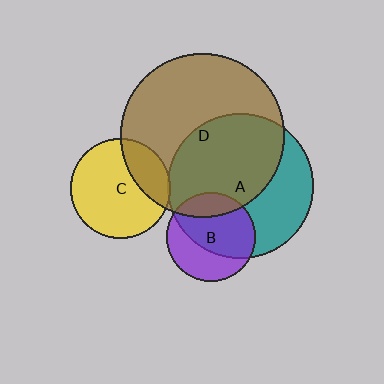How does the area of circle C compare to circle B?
Approximately 1.3 times.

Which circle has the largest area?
Circle D (brown).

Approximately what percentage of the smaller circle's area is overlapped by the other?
Approximately 5%.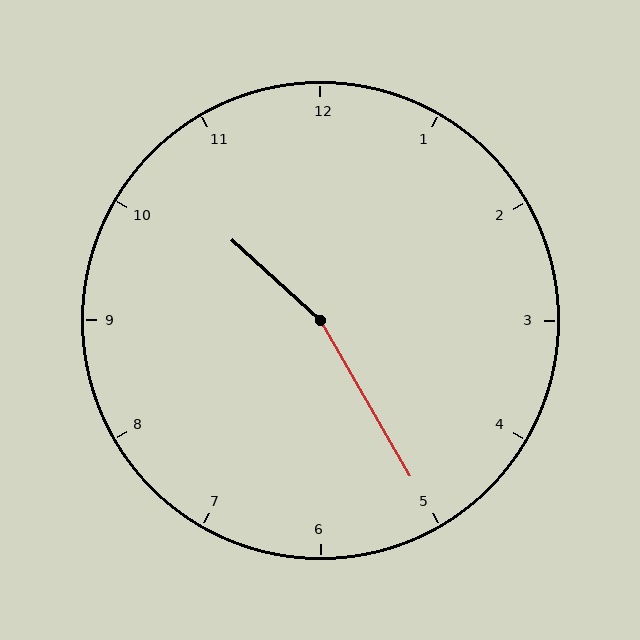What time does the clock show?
10:25.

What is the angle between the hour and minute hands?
Approximately 162 degrees.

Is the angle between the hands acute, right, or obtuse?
It is obtuse.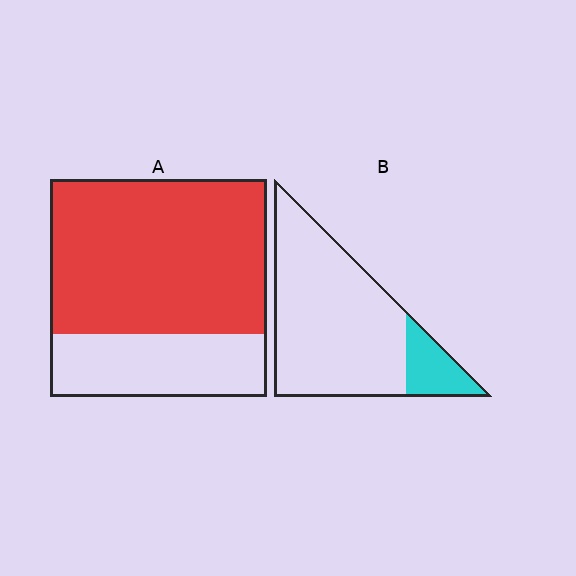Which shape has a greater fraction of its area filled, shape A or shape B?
Shape A.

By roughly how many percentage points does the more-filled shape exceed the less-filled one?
By roughly 55 percentage points (A over B).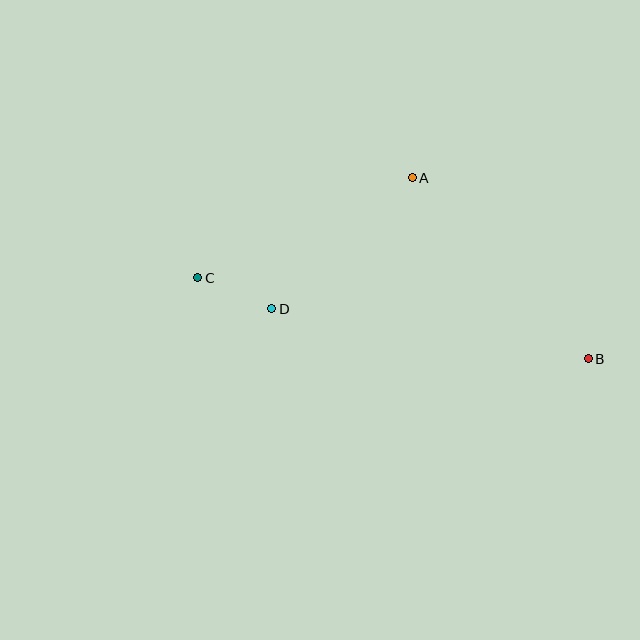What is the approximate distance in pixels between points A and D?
The distance between A and D is approximately 192 pixels.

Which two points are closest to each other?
Points C and D are closest to each other.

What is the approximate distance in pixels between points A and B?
The distance between A and B is approximately 252 pixels.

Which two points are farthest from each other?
Points B and C are farthest from each other.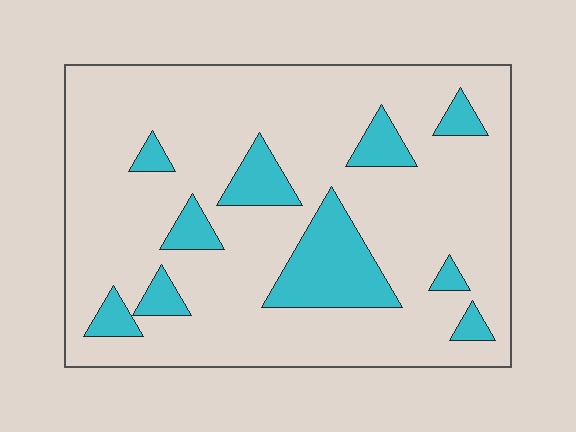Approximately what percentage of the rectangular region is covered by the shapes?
Approximately 15%.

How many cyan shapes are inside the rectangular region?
10.